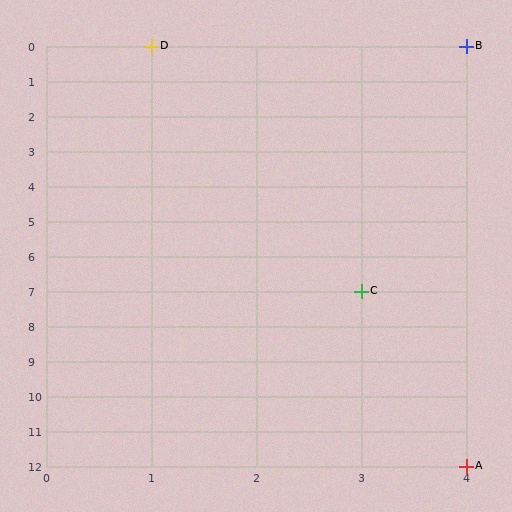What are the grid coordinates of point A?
Point A is at grid coordinates (4, 12).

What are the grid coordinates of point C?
Point C is at grid coordinates (3, 7).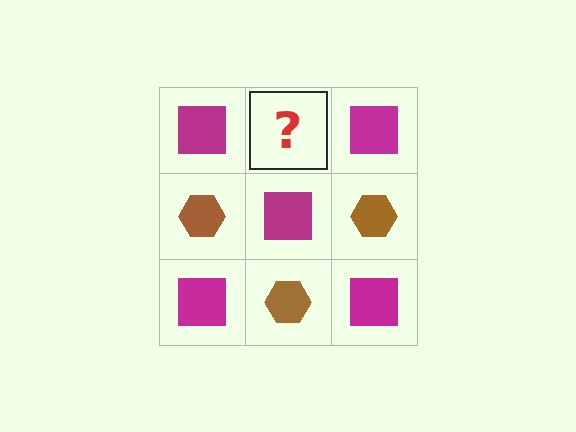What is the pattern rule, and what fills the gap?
The rule is that it alternates magenta square and brown hexagon in a checkerboard pattern. The gap should be filled with a brown hexagon.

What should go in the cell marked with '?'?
The missing cell should contain a brown hexagon.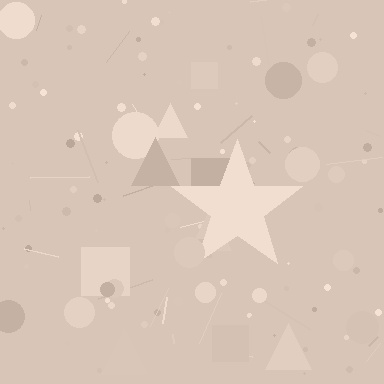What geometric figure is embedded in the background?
A star is embedded in the background.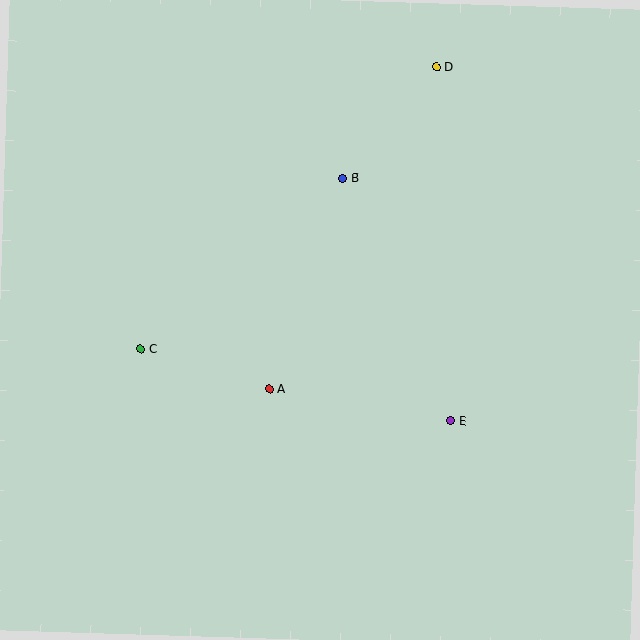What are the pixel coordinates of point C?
Point C is at (141, 349).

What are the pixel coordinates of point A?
Point A is at (269, 389).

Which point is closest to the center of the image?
Point A at (269, 389) is closest to the center.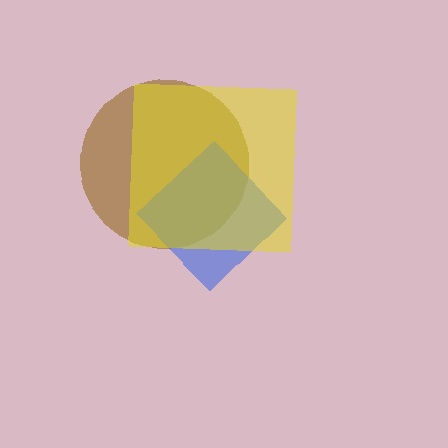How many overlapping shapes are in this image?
There are 3 overlapping shapes in the image.